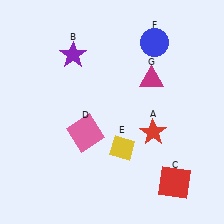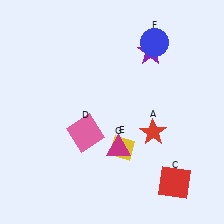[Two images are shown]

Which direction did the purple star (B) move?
The purple star (B) moved right.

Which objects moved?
The objects that moved are: the purple star (B), the magenta triangle (G).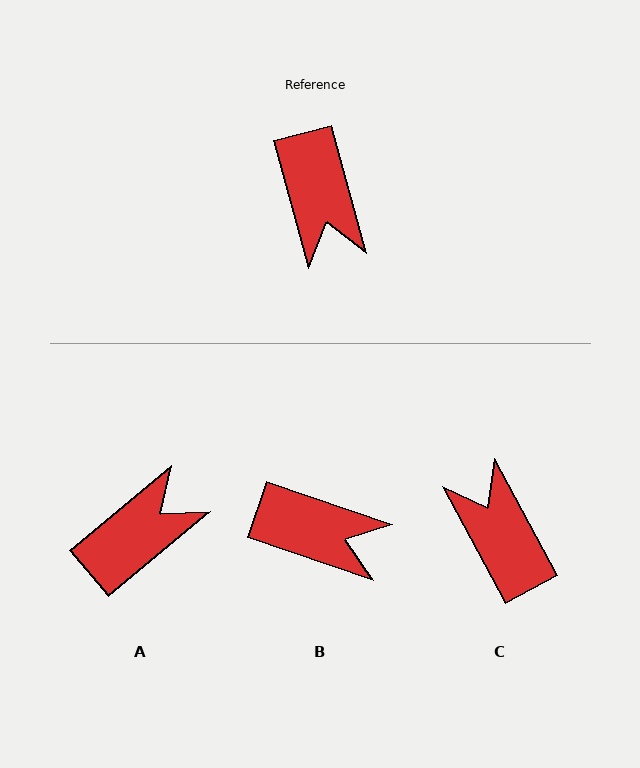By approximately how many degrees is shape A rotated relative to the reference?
Approximately 115 degrees counter-clockwise.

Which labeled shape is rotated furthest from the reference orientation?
C, about 167 degrees away.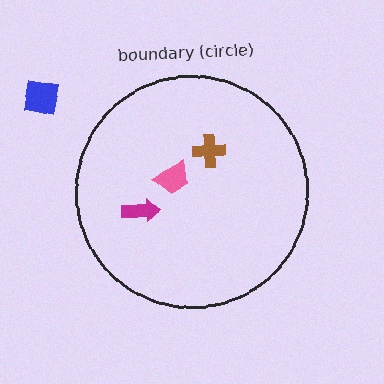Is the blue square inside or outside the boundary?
Outside.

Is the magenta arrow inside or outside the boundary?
Inside.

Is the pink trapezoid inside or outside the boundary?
Inside.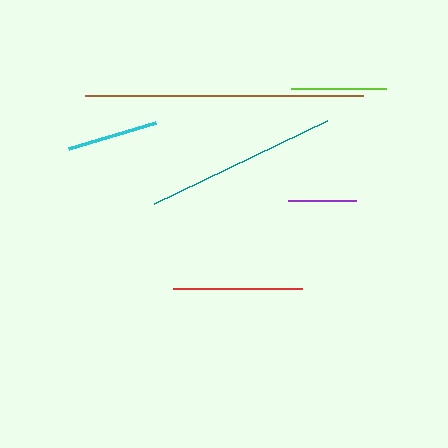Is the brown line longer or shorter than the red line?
The brown line is longer than the red line.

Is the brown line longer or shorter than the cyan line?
The brown line is longer than the cyan line.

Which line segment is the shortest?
The purple line is the shortest at approximately 68 pixels.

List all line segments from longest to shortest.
From longest to shortest: brown, teal, red, lime, cyan, purple.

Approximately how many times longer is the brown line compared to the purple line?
The brown line is approximately 4.1 times the length of the purple line.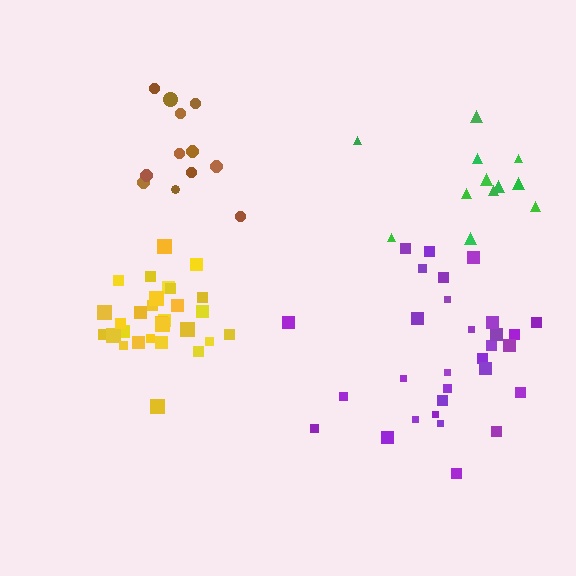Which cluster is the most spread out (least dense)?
Green.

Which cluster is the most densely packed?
Yellow.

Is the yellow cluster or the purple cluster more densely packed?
Yellow.